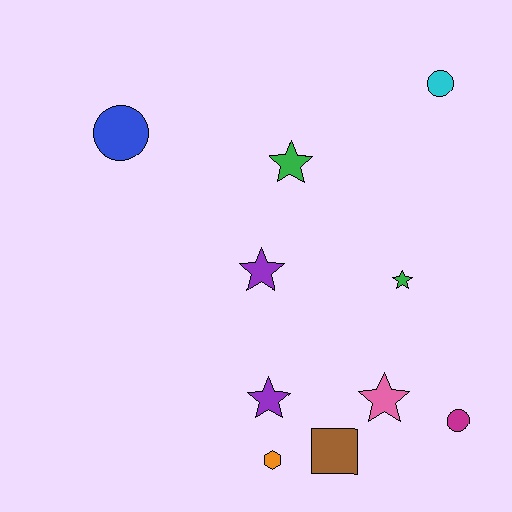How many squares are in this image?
There is 1 square.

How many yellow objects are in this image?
There are no yellow objects.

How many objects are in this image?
There are 10 objects.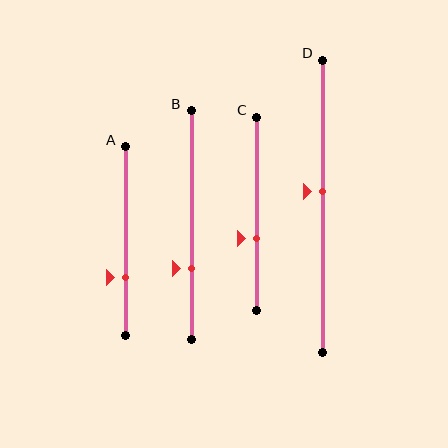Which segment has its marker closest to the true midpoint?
Segment D has its marker closest to the true midpoint.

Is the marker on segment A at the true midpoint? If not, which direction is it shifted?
No, the marker on segment A is shifted downward by about 19% of the segment length.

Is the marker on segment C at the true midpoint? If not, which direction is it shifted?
No, the marker on segment C is shifted downward by about 13% of the segment length.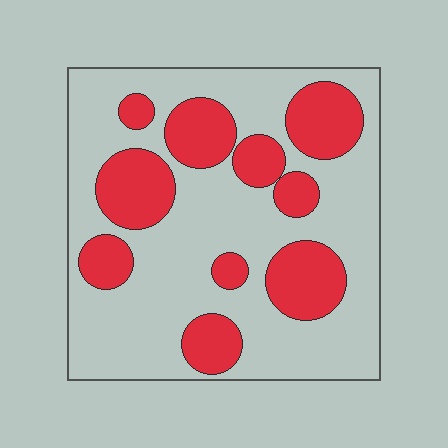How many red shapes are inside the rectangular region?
10.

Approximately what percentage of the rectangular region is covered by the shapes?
Approximately 30%.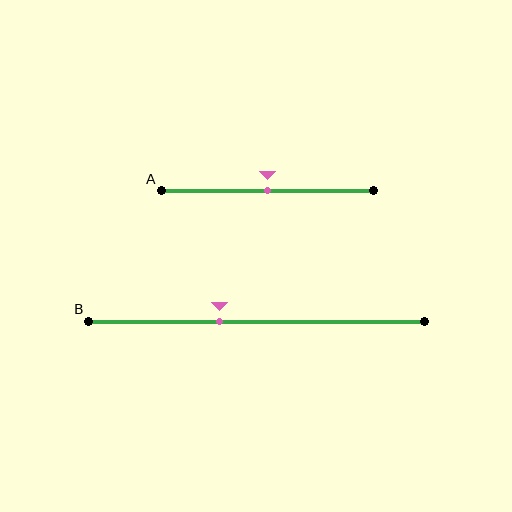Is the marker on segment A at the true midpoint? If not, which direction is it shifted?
Yes, the marker on segment A is at the true midpoint.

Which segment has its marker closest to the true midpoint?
Segment A has its marker closest to the true midpoint.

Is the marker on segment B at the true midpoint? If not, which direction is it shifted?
No, the marker on segment B is shifted to the left by about 11% of the segment length.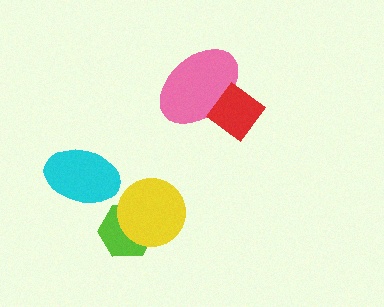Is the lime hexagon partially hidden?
Yes, it is partially covered by another shape.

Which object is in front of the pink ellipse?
The red diamond is in front of the pink ellipse.